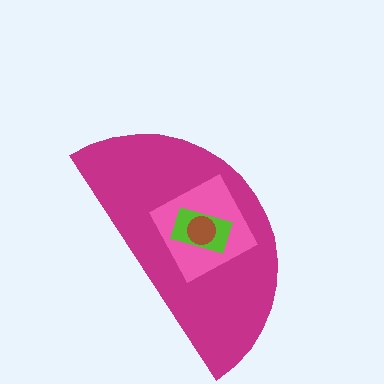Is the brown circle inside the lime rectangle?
Yes.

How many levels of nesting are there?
4.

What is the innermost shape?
The brown circle.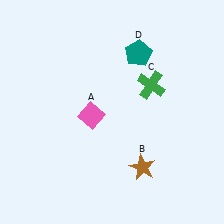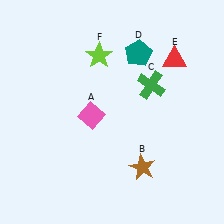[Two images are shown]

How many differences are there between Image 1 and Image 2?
There are 2 differences between the two images.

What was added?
A red triangle (E), a lime star (F) were added in Image 2.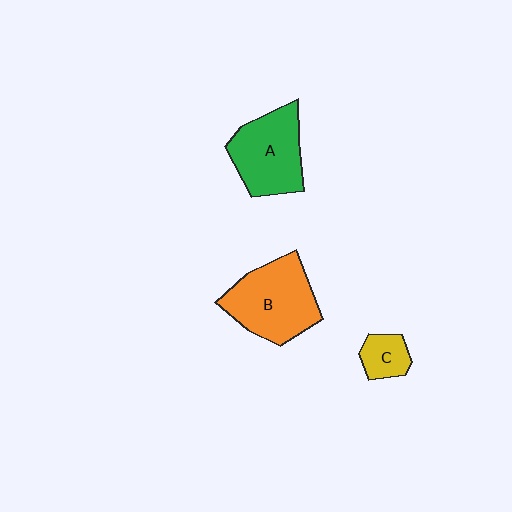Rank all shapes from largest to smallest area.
From largest to smallest: B (orange), A (green), C (yellow).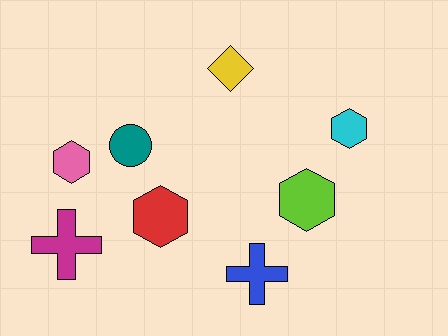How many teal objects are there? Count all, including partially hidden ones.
There is 1 teal object.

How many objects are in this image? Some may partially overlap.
There are 8 objects.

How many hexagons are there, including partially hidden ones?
There are 4 hexagons.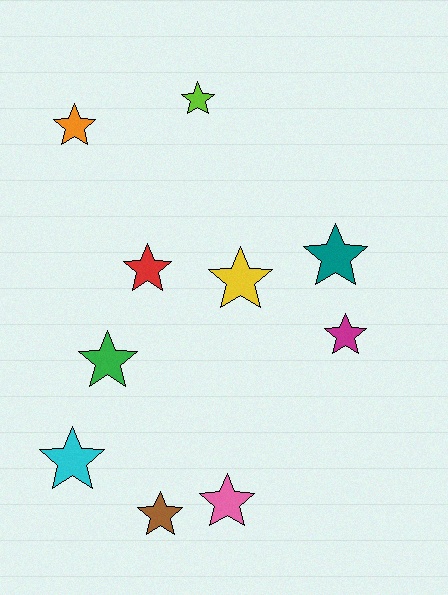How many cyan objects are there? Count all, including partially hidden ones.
There is 1 cyan object.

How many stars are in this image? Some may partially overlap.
There are 10 stars.